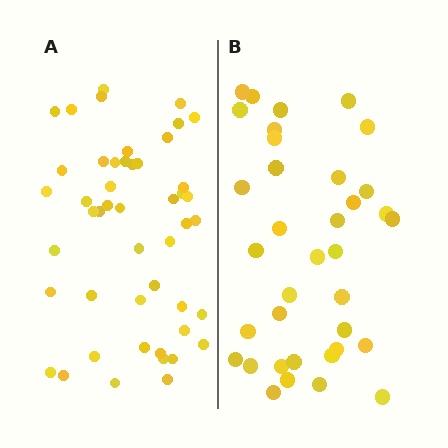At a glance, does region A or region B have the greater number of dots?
Region A (the left region) has more dots.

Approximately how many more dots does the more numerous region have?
Region A has roughly 12 or so more dots than region B.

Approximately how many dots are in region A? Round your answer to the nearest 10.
About 50 dots. (The exact count is 48, which rounds to 50.)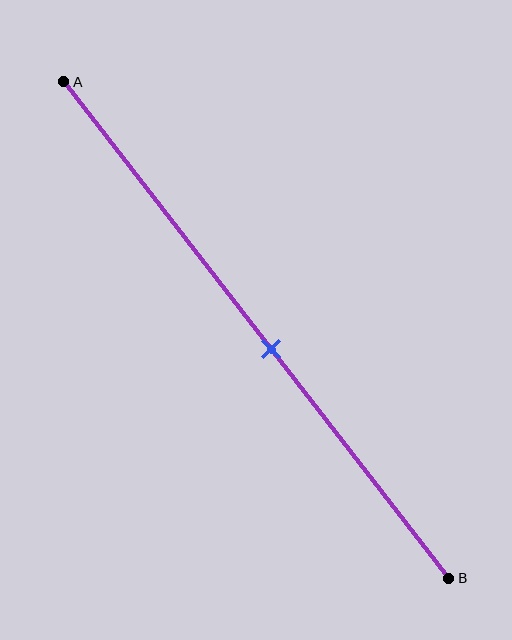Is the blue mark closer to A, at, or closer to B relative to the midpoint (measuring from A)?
The blue mark is closer to point B than the midpoint of segment AB.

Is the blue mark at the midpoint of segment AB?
No, the mark is at about 55% from A, not at the 50% midpoint.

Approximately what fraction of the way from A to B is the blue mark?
The blue mark is approximately 55% of the way from A to B.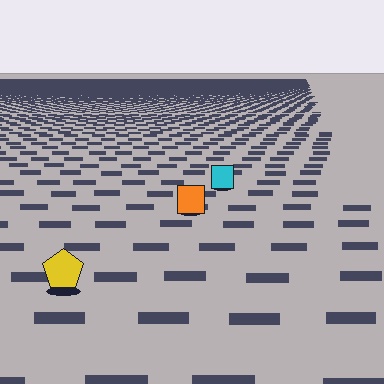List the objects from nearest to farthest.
From nearest to farthest: the yellow pentagon, the orange square, the cyan square.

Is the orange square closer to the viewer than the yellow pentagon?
No. The yellow pentagon is closer — you can tell from the texture gradient: the ground texture is coarser near it.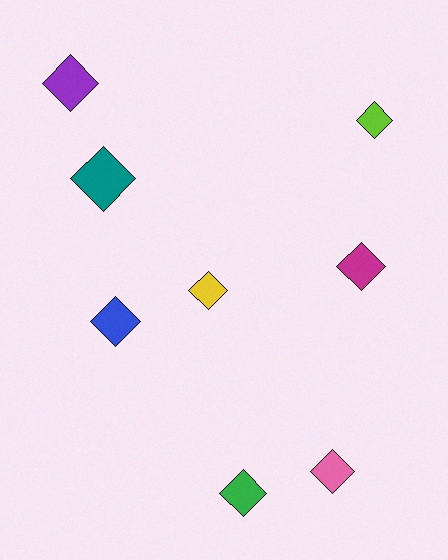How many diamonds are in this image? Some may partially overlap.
There are 8 diamonds.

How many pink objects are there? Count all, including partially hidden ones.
There is 1 pink object.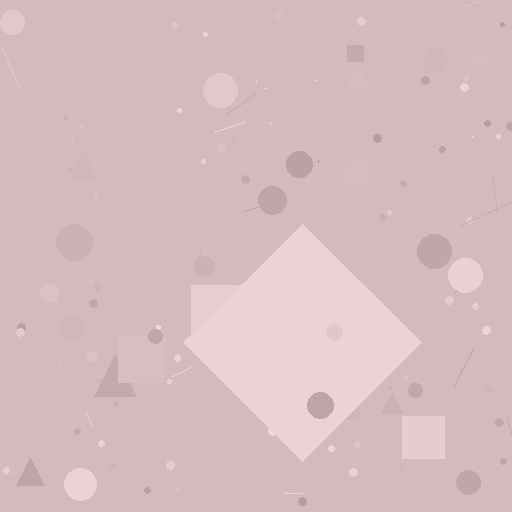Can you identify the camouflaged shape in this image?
The camouflaged shape is a diamond.